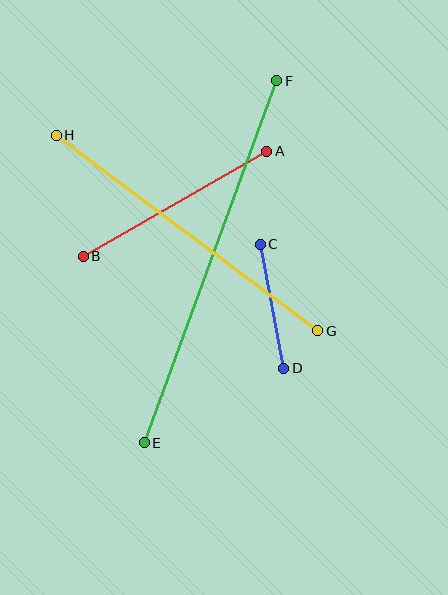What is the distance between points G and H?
The distance is approximately 327 pixels.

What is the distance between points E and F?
The distance is approximately 385 pixels.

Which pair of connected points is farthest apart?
Points E and F are farthest apart.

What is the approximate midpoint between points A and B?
The midpoint is at approximately (175, 204) pixels.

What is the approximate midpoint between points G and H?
The midpoint is at approximately (187, 233) pixels.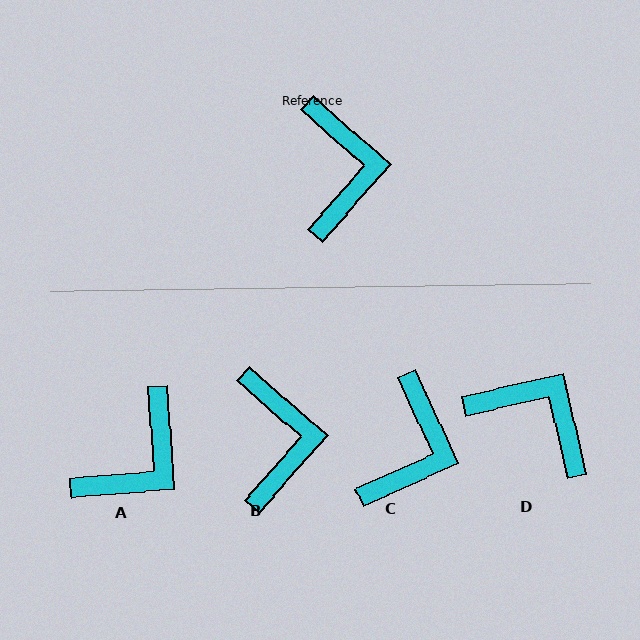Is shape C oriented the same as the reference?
No, it is off by about 24 degrees.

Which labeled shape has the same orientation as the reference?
B.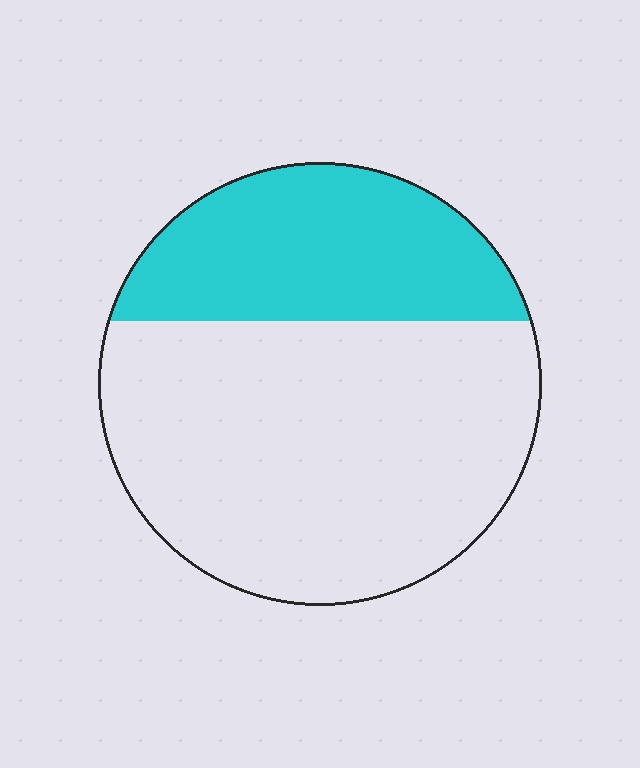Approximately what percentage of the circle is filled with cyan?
Approximately 30%.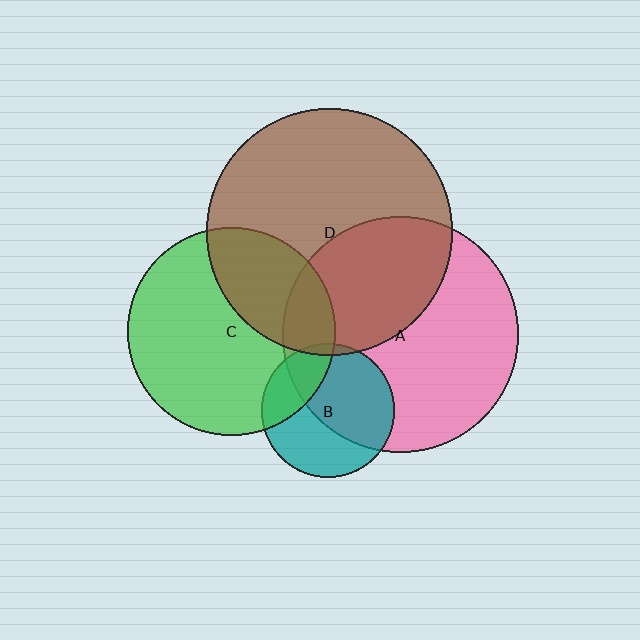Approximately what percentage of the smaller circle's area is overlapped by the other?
Approximately 25%.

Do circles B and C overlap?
Yes.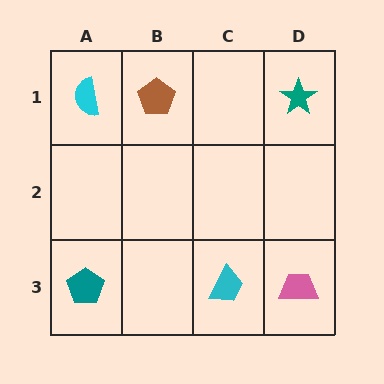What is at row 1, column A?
A cyan semicircle.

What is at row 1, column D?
A teal star.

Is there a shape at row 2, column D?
No, that cell is empty.